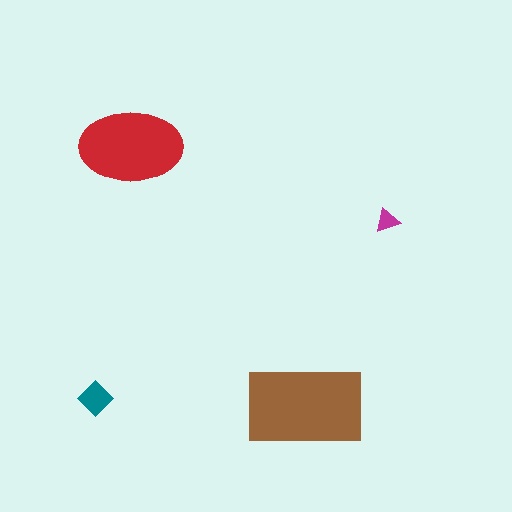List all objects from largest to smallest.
The brown rectangle, the red ellipse, the teal diamond, the magenta triangle.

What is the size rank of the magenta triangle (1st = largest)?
4th.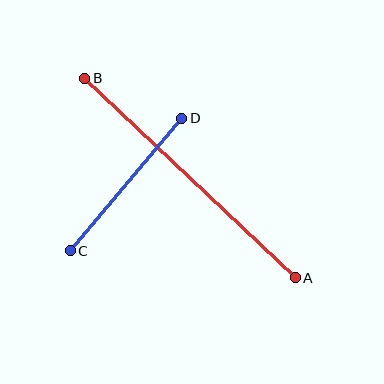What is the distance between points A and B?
The distance is approximately 290 pixels.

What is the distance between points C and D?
The distance is approximately 173 pixels.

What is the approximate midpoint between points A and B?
The midpoint is at approximately (190, 178) pixels.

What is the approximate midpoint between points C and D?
The midpoint is at approximately (126, 184) pixels.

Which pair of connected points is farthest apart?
Points A and B are farthest apart.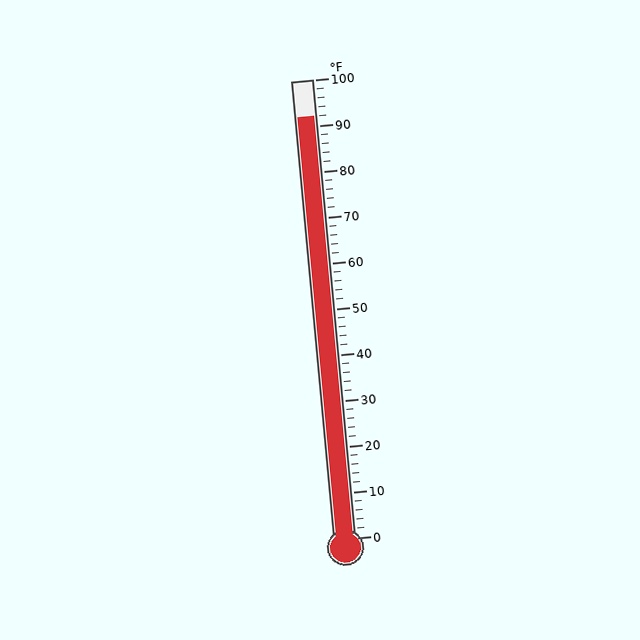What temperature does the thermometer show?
The thermometer shows approximately 92°F.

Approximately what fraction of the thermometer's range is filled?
The thermometer is filled to approximately 90% of its range.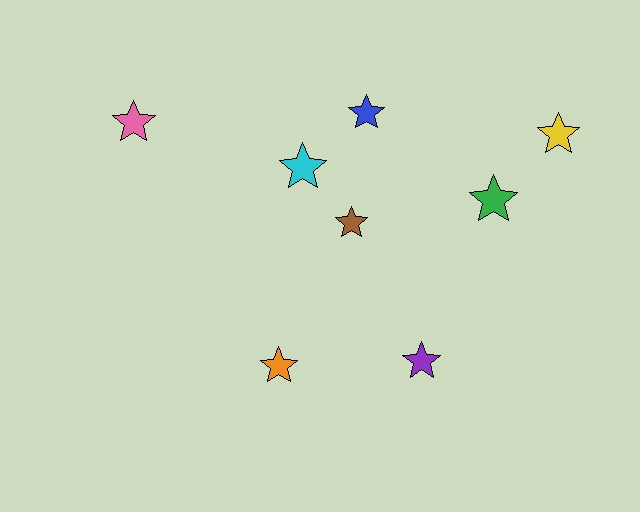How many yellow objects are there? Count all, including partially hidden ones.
There is 1 yellow object.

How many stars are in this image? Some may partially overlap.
There are 8 stars.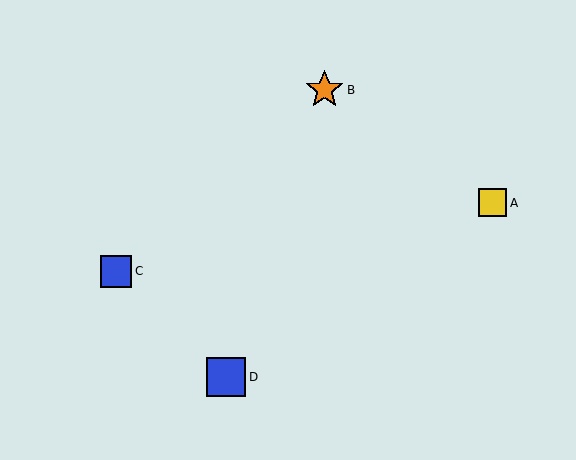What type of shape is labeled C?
Shape C is a blue square.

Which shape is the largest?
The orange star (labeled B) is the largest.